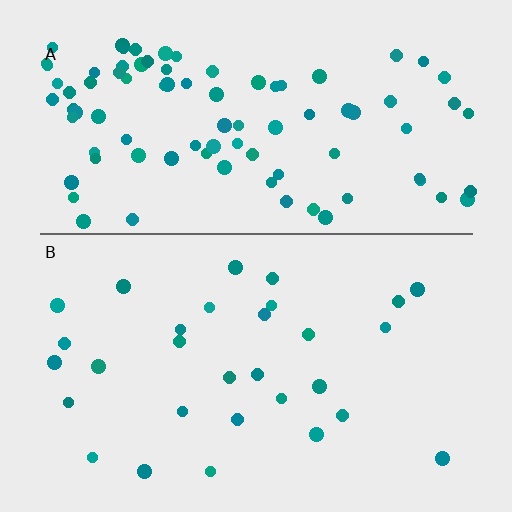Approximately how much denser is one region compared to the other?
Approximately 3.1× — region A over region B.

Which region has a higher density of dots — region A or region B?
A (the top).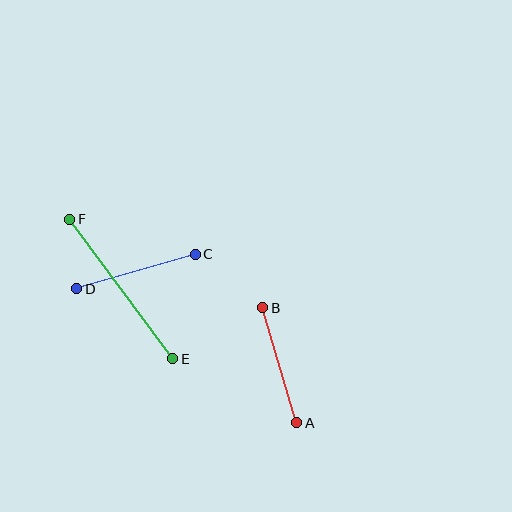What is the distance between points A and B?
The distance is approximately 120 pixels.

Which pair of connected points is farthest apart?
Points E and F are farthest apart.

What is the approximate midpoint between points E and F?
The midpoint is at approximately (121, 289) pixels.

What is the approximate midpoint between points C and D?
The midpoint is at approximately (136, 271) pixels.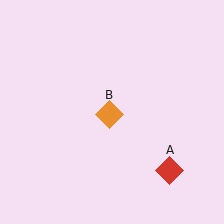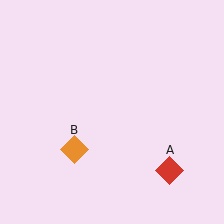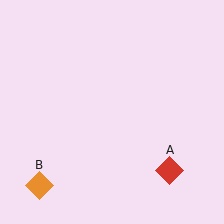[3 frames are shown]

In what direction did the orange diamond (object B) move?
The orange diamond (object B) moved down and to the left.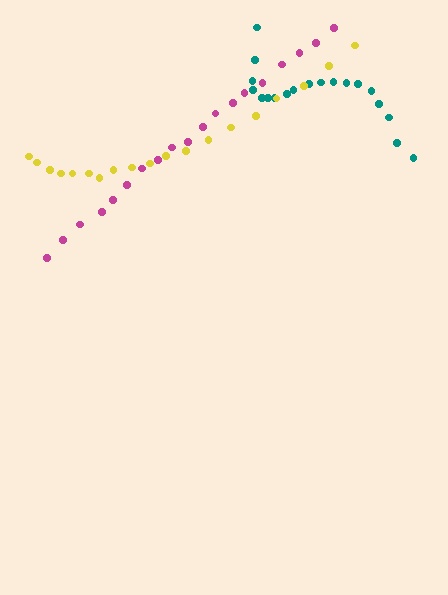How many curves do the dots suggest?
There are 3 distinct paths.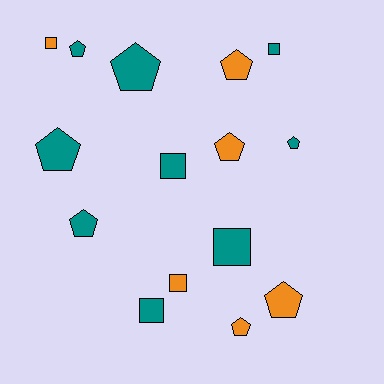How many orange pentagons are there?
There are 4 orange pentagons.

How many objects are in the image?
There are 15 objects.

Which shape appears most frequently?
Pentagon, with 9 objects.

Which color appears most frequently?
Teal, with 9 objects.